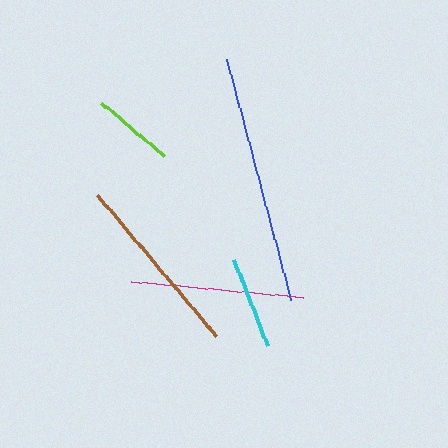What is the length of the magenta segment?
The magenta segment is approximately 173 pixels long.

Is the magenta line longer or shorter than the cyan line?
The magenta line is longer than the cyan line.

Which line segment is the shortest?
The lime line is the shortest at approximately 83 pixels.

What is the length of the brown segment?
The brown segment is approximately 184 pixels long.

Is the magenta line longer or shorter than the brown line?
The brown line is longer than the magenta line.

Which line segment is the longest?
The blue line is the longest at approximately 250 pixels.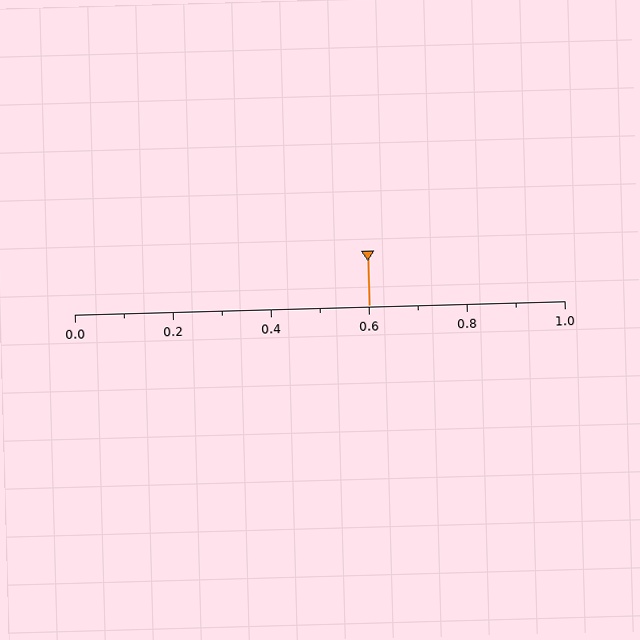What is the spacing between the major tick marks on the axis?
The major ticks are spaced 0.2 apart.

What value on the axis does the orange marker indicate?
The marker indicates approximately 0.6.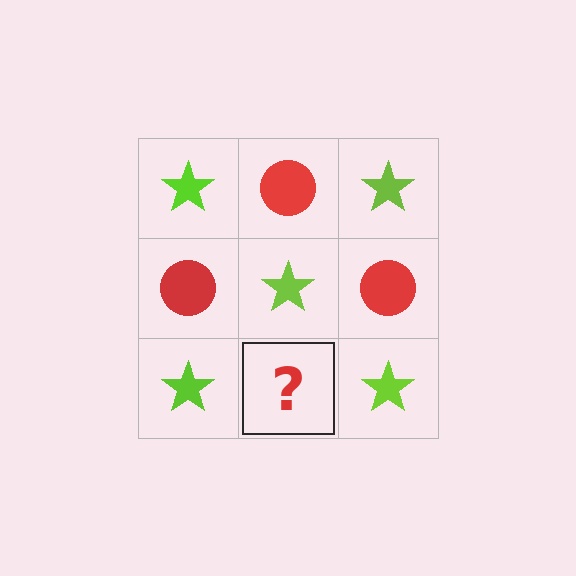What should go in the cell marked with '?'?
The missing cell should contain a red circle.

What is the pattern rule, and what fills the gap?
The rule is that it alternates lime star and red circle in a checkerboard pattern. The gap should be filled with a red circle.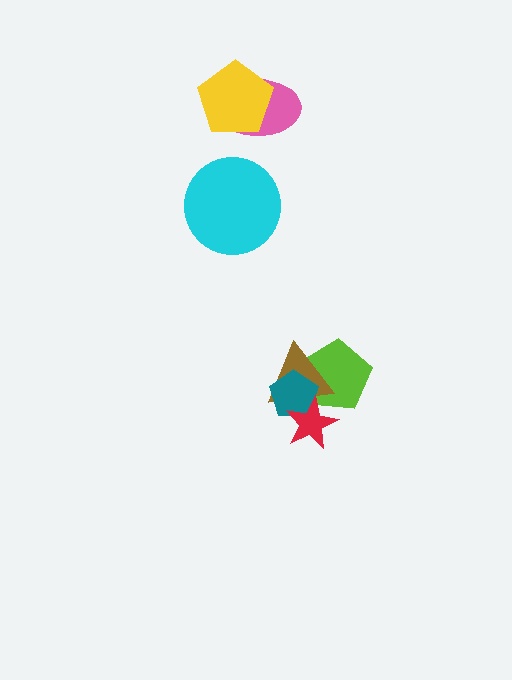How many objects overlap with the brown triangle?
3 objects overlap with the brown triangle.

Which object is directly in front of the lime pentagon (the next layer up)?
The brown triangle is directly in front of the lime pentagon.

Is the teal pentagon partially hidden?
Yes, it is partially covered by another shape.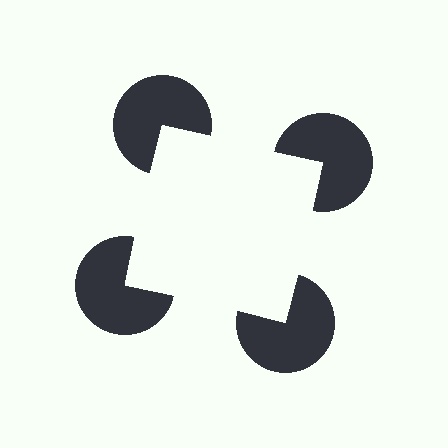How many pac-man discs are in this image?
There are 4 — one at each vertex of the illusory square.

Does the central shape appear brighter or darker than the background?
It typically appears slightly brighter than the background, even though no actual brightness change is drawn.